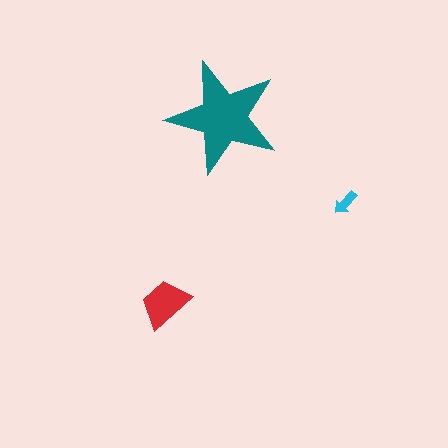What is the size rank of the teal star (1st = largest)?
1st.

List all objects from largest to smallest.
The teal star, the red trapezoid, the cyan arrow.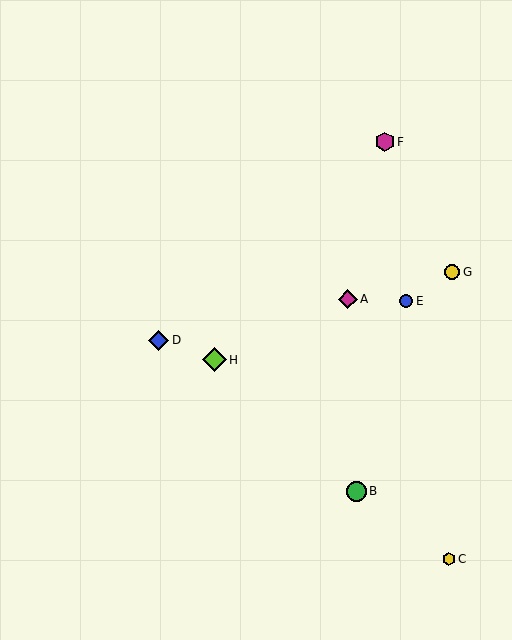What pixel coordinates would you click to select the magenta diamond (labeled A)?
Click at (348, 299) to select the magenta diamond A.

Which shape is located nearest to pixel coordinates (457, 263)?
The yellow circle (labeled G) at (452, 272) is nearest to that location.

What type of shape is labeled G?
Shape G is a yellow circle.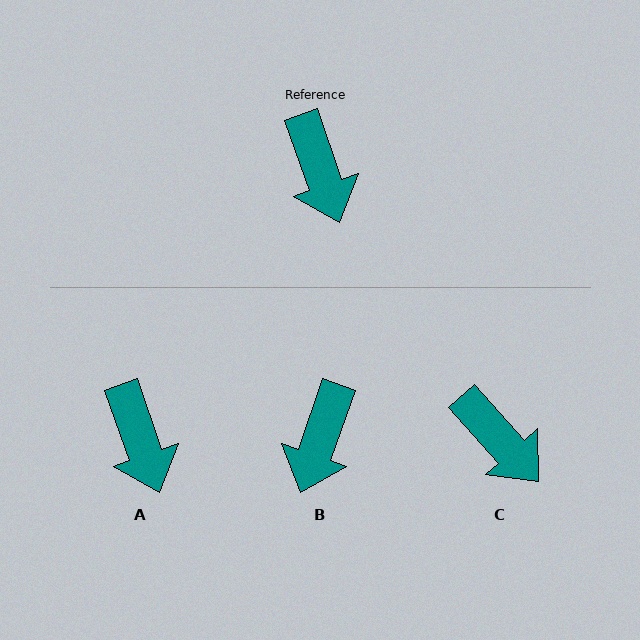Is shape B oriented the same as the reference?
No, it is off by about 39 degrees.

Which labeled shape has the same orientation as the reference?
A.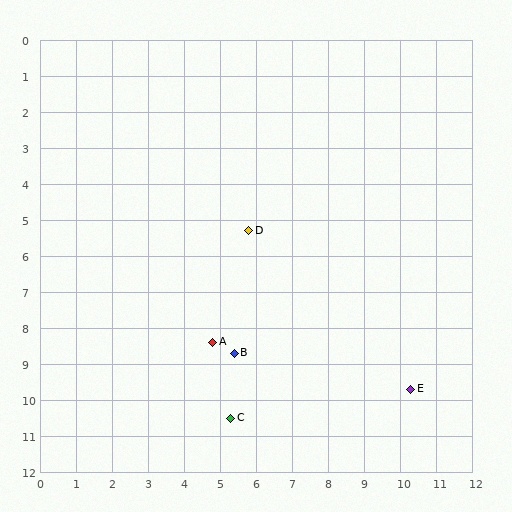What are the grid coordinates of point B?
Point B is at approximately (5.4, 8.7).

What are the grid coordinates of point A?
Point A is at approximately (4.8, 8.4).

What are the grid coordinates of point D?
Point D is at approximately (5.8, 5.3).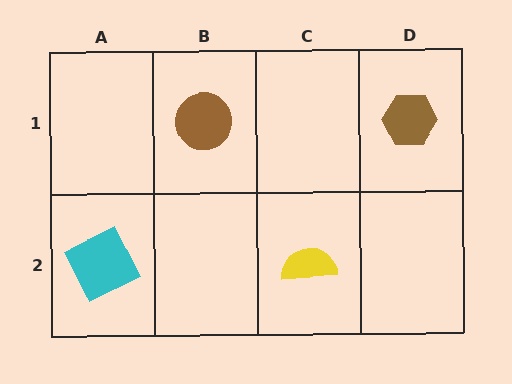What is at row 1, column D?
A brown hexagon.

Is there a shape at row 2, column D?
No, that cell is empty.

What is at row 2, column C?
A yellow semicircle.